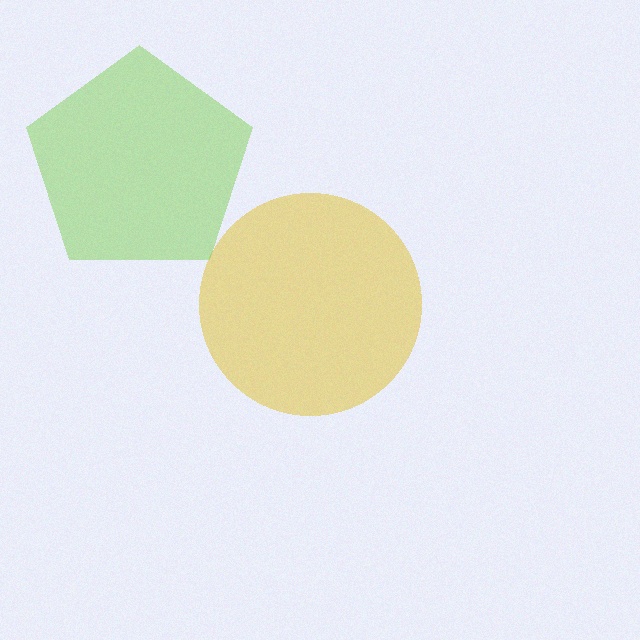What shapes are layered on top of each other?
The layered shapes are: a yellow circle, a lime pentagon.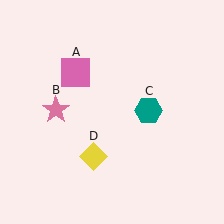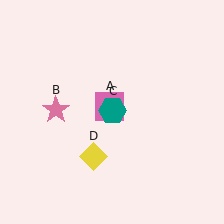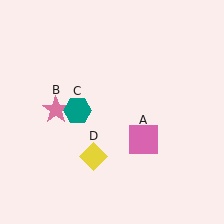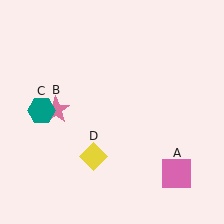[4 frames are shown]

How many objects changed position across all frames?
2 objects changed position: pink square (object A), teal hexagon (object C).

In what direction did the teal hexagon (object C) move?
The teal hexagon (object C) moved left.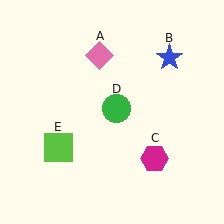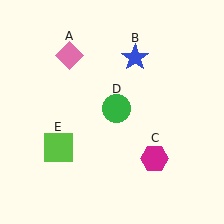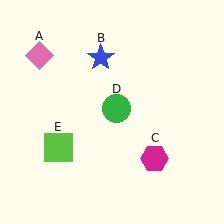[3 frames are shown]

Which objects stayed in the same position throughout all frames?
Magenta hexagon (object C) and green circle (object D) and lime square (object E) remained stationary.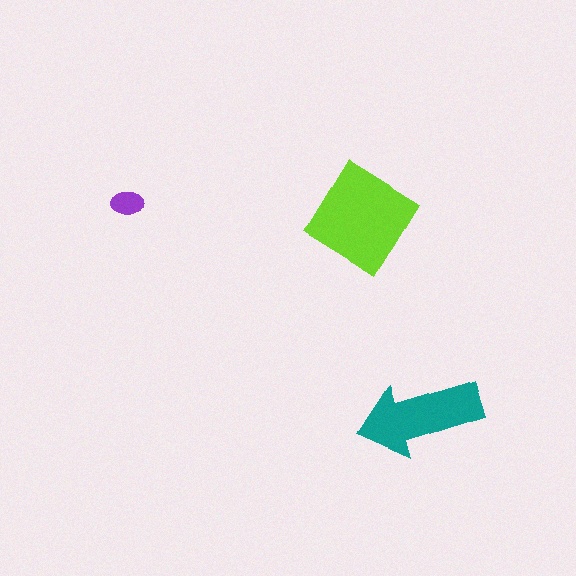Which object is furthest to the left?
The purple ellipse is leftmost.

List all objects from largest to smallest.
The lime diamond, the teal arrow, the purple ellipse.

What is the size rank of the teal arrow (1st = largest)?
2nd.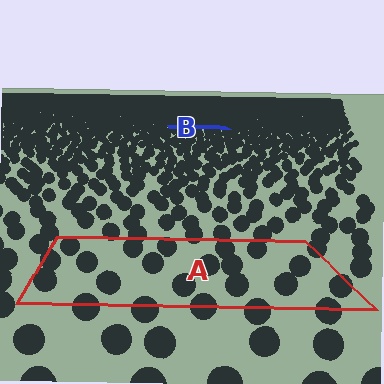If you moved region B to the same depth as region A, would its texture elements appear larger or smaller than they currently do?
They would appear larger. At a closer depth, the same texture elements are projected at a bigger on-screen size.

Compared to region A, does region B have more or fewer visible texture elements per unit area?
Region B has more texture elements per unit area — they are packed more densely because it is farther away.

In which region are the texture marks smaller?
The texture marks are smaller in region B, because it is farther away.